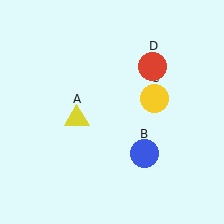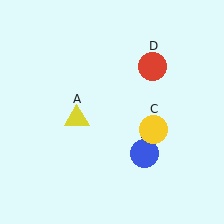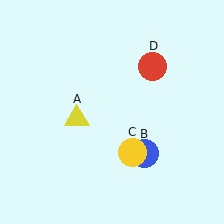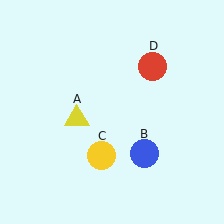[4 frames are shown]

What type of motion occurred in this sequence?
The yellow circle (object C) rotated clockwise around the center of the scene.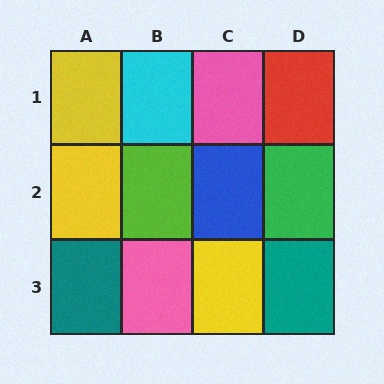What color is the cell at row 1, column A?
Yellow.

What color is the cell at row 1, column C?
Pink.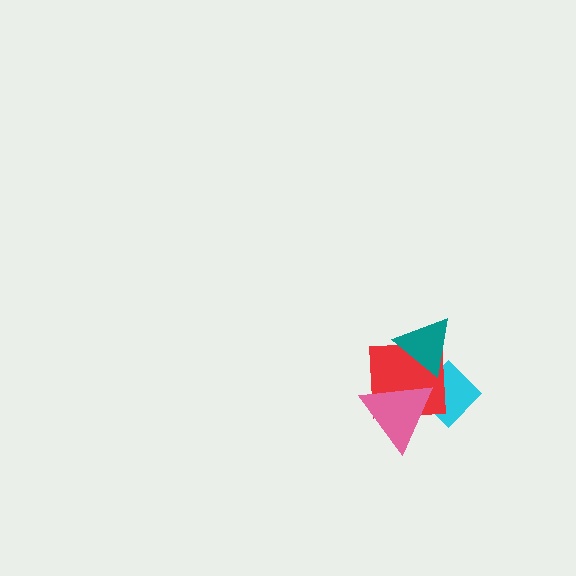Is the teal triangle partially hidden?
No, no other shape covers it.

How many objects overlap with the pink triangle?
2 objects overlap with the pink triangle.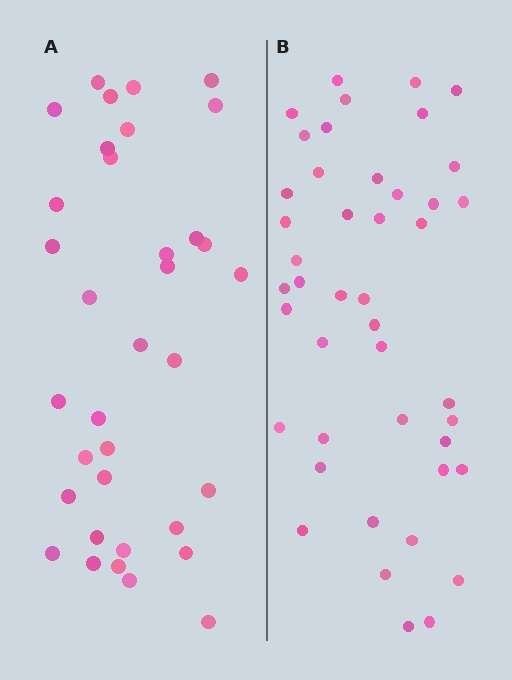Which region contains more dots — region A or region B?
Region B (the right region) has more dots.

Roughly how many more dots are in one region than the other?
Region B has roughly 8 or so more dots than region A.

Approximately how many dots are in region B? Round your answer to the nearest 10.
About 40 dots. (The exact count is 44, which rounds to 40.)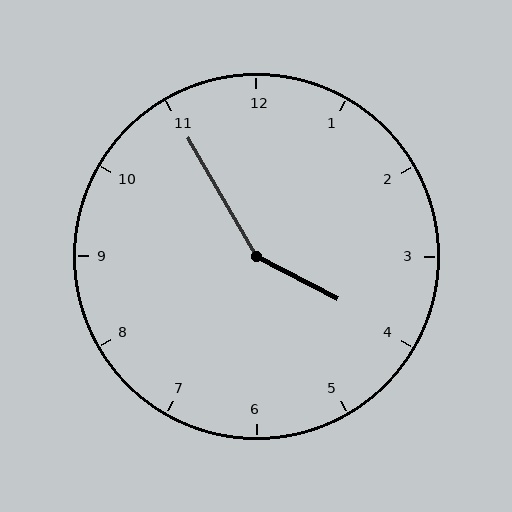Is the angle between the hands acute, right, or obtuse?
It is obtuse.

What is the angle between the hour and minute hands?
Approximately 148 degrees.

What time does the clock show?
3:55.